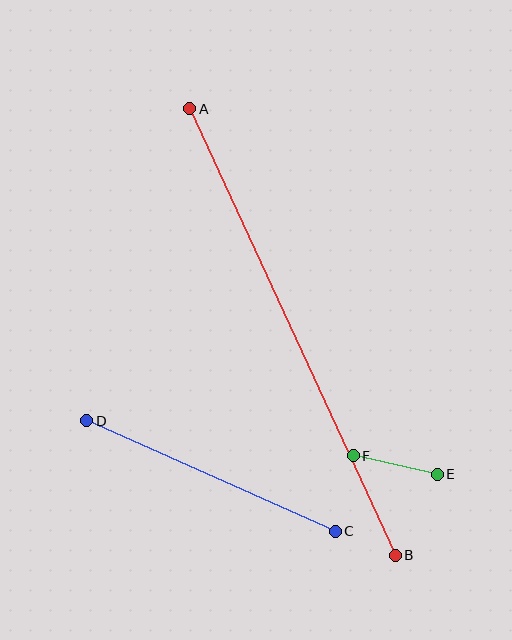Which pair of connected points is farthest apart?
Points A and B are farthest apart.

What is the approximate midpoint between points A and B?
The midpoint is at approximately (293, 332) pixels.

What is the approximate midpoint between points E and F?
The midpoint is at approximately (395, 465) pixels.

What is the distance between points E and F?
The distance is approximately 86 pixels.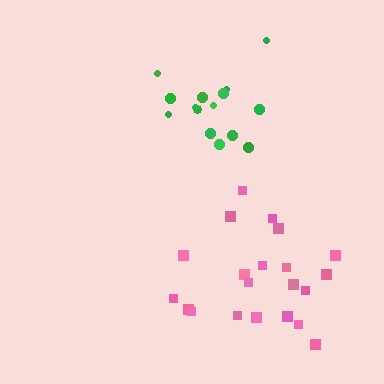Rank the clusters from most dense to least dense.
green, pink.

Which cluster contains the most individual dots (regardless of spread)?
Pink (21).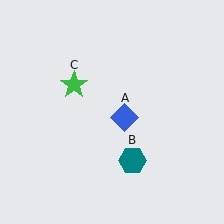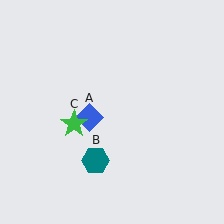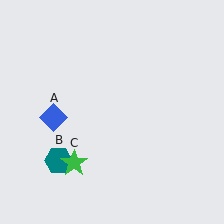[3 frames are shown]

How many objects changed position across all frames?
3 objects changed position: blue diamond (object A), teal hexagon (object B), green star (object C).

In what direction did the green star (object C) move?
The green star (object C) moved down.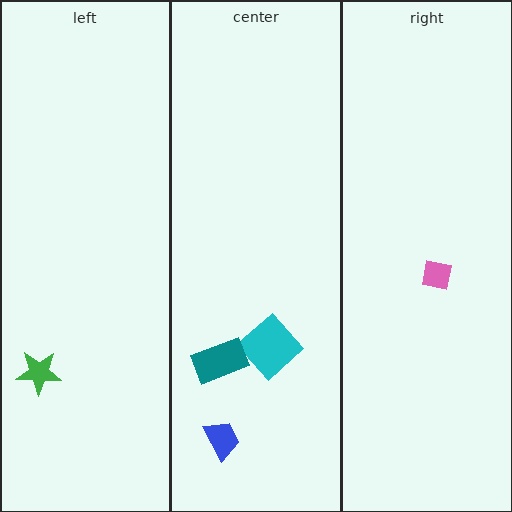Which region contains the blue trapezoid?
The center region.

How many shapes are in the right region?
1.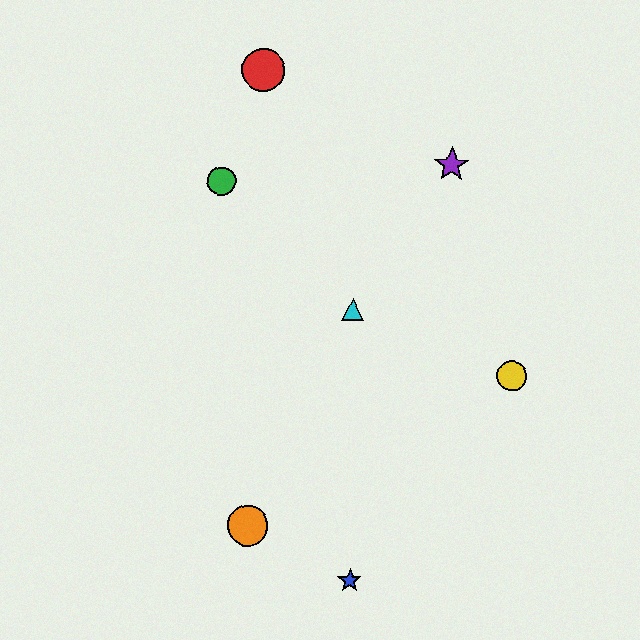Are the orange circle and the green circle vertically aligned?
No, the orange circle is at x≈248 and the green circle is at x≈222.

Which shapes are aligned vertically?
The red circle, the orange circle are aligned vertically.